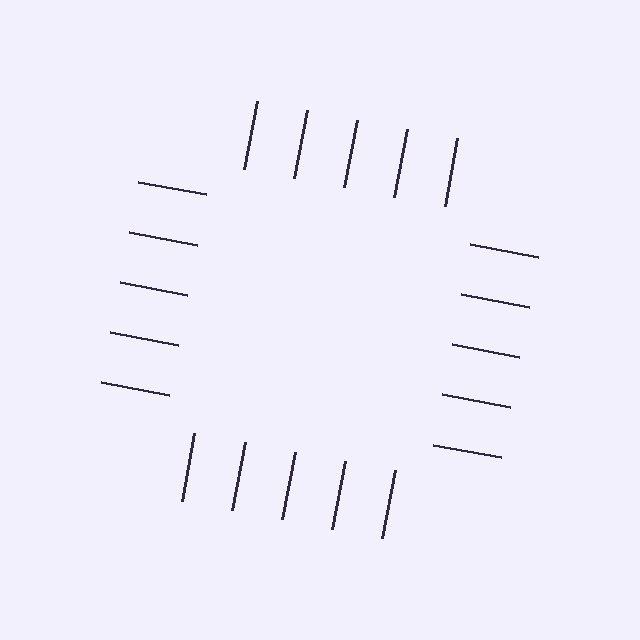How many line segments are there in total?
20 — 5 along each of the 4 edges.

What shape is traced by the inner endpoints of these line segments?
An illusory square — the line segments terminate on its edges but no continuous stroke is drawn.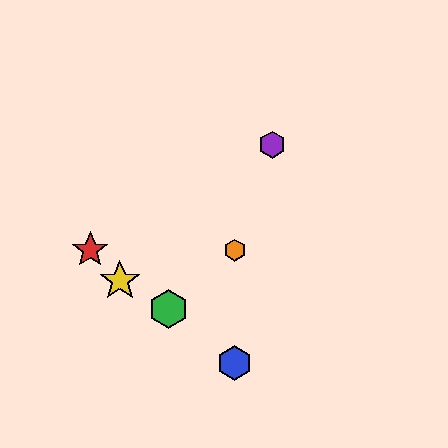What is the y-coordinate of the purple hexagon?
The purple hexagon is at y≈145.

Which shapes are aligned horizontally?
The red star, the orange hexagon are aligned horizontally.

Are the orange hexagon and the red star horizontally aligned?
Yes, both are at y≈250.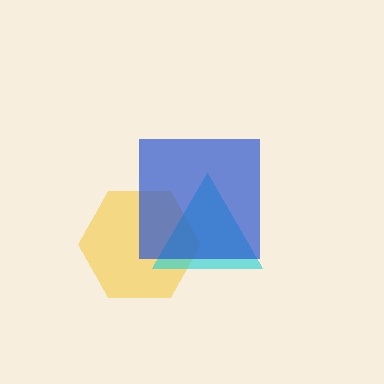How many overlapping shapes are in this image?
There are 3 overlapping shapes in the image.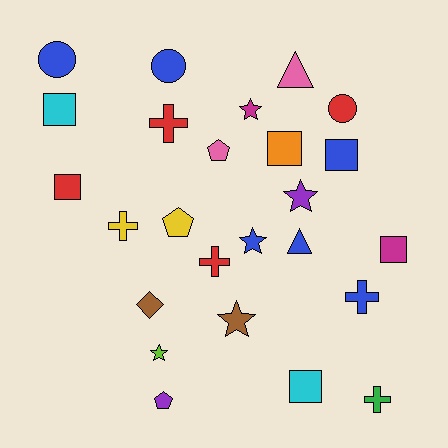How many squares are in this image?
There are 6 squares.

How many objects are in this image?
There are 25 objects.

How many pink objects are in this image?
There are 2 pink objects.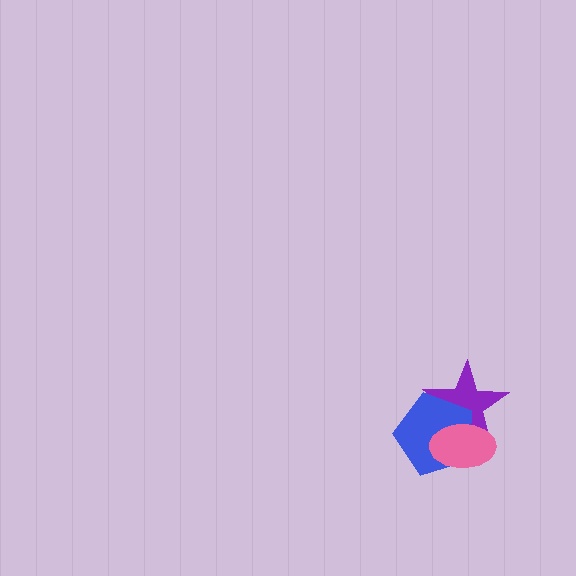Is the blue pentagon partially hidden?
Yes, it is partially covered by another shape.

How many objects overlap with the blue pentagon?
2 objects overlap with the blue pentagon.